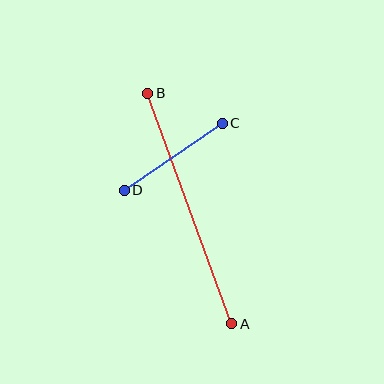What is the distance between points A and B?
The distance is approximately 246 pixels.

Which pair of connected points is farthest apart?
Points A and B are farthest apart.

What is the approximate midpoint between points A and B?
The midpoint is at approximately (190, 209) pixels.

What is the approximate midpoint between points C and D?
The midpoint is at approximately (173, 157) pixels.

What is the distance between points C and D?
The distance is approximately 119 pixels.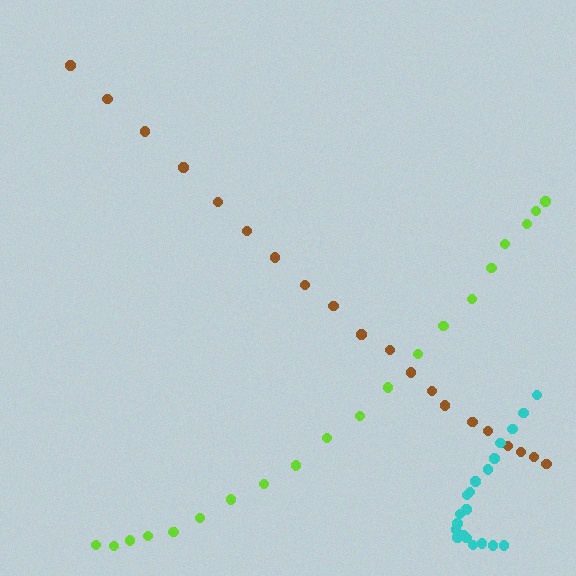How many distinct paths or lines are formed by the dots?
There are 3 distinct paths.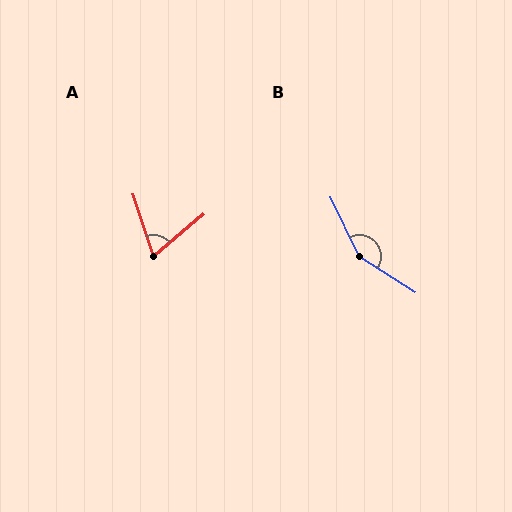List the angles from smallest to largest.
A (68°), B (148°).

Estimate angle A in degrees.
Approximately 68 degrees.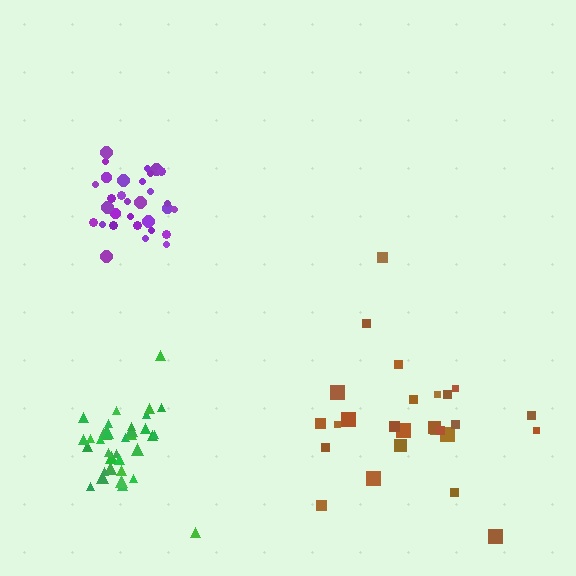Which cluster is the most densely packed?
Purple.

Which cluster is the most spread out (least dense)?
Brown.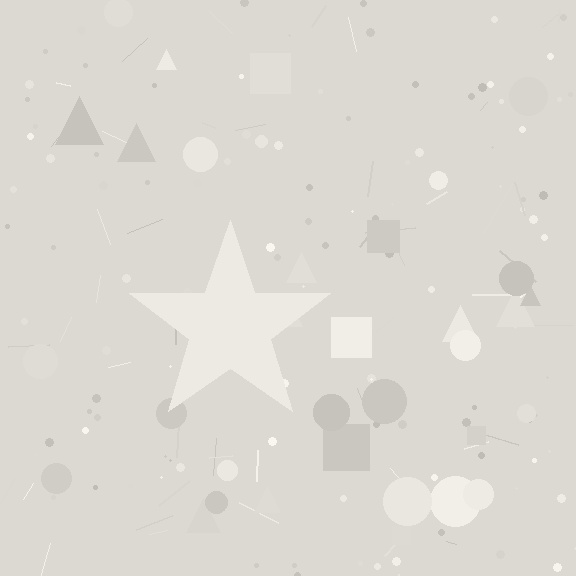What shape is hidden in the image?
A star is hidden in the image.